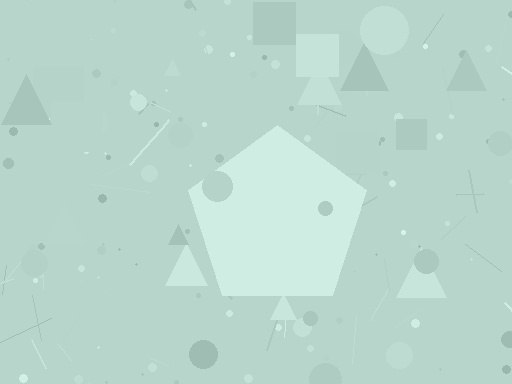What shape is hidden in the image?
A pentagon is hidden in the image.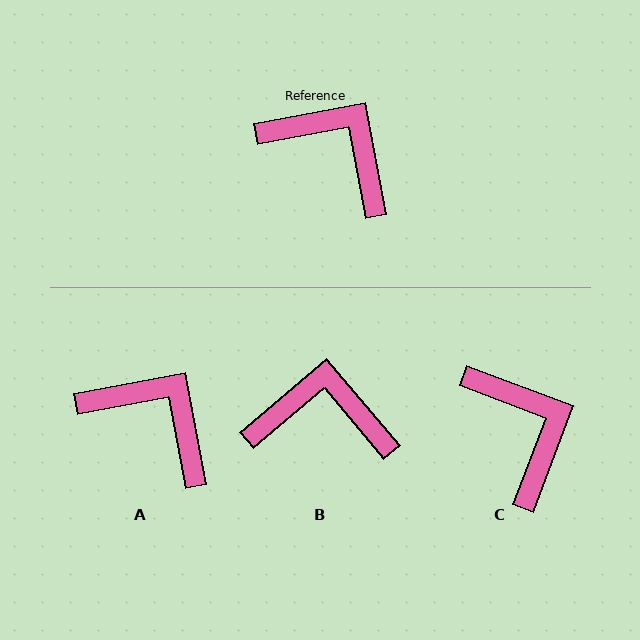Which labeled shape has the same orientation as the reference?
A.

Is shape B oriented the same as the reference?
No, it is off by about 30 degrees.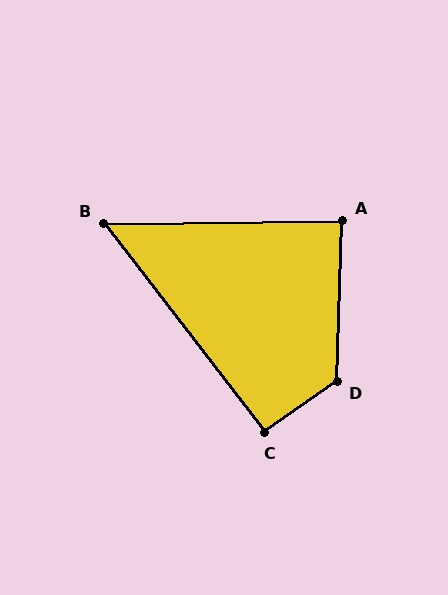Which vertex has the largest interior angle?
D, at approximately 127 degrees.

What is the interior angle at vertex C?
Approximately 92 degrees (approximately right).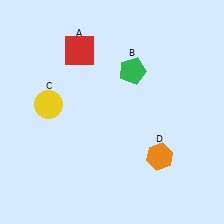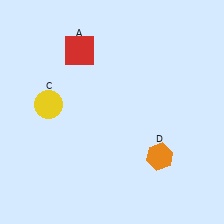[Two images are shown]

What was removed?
The green pentagon (B) was removed in Image 2.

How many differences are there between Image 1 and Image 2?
There is 1 difference between the two images.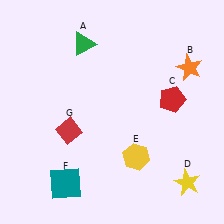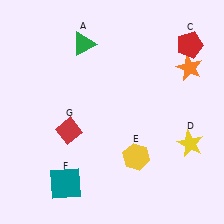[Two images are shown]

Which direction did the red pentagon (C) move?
The red pentagon (C) moved up.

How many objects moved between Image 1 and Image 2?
2 objects moved between the two images.